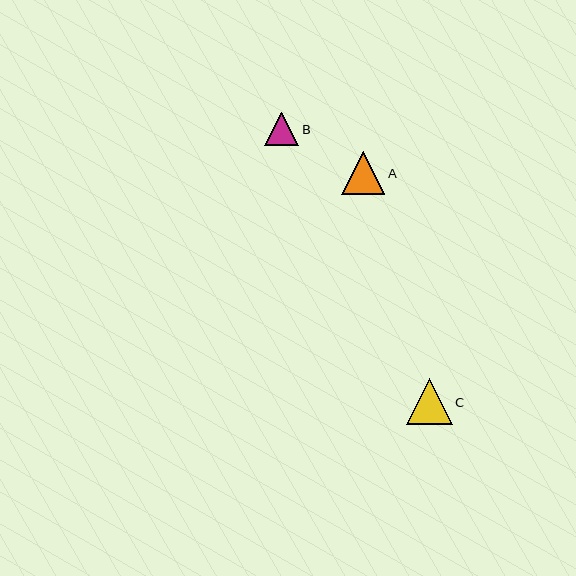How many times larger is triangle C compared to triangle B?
Triangle C is approximately 1.3 times the size of triangle B.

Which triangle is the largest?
Triangle C is the largest with a size of approximately 45 pixels.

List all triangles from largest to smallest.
From largest to smallest: C, A, B.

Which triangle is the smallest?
Triangle B is the smallest with a size of approximately 34 pixels.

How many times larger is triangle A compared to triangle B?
Triangle A is approximately 1.3 times the size of triangle B.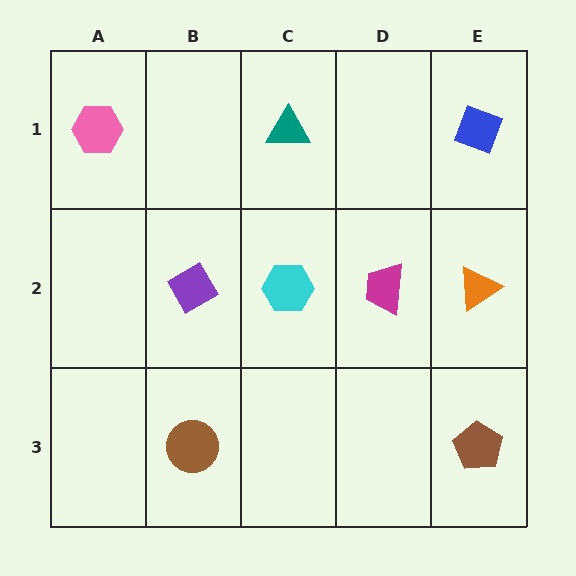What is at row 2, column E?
An orange triangle.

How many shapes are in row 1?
3 shapes.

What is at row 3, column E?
A brown pentagon.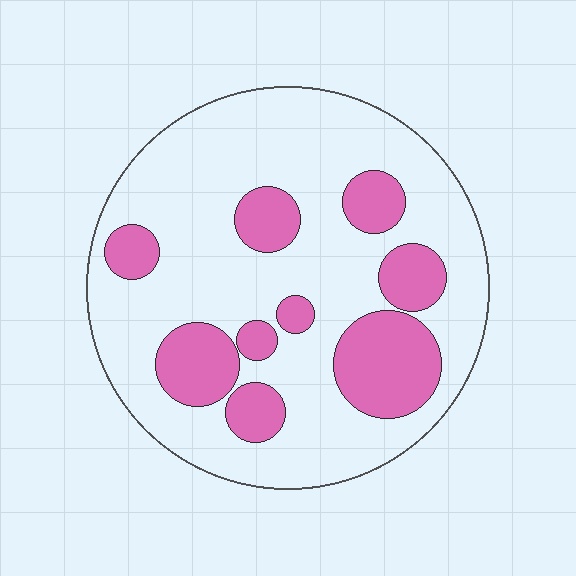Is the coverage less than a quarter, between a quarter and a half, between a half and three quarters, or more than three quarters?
Between a quarter and a half.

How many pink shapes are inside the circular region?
9.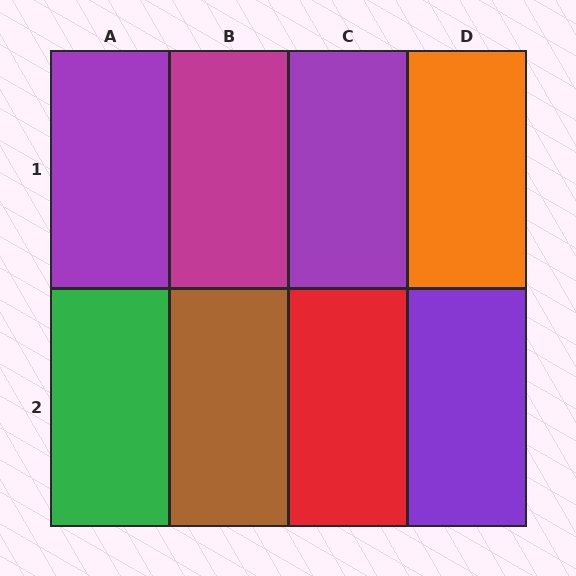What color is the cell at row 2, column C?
Red.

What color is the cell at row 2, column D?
Purple.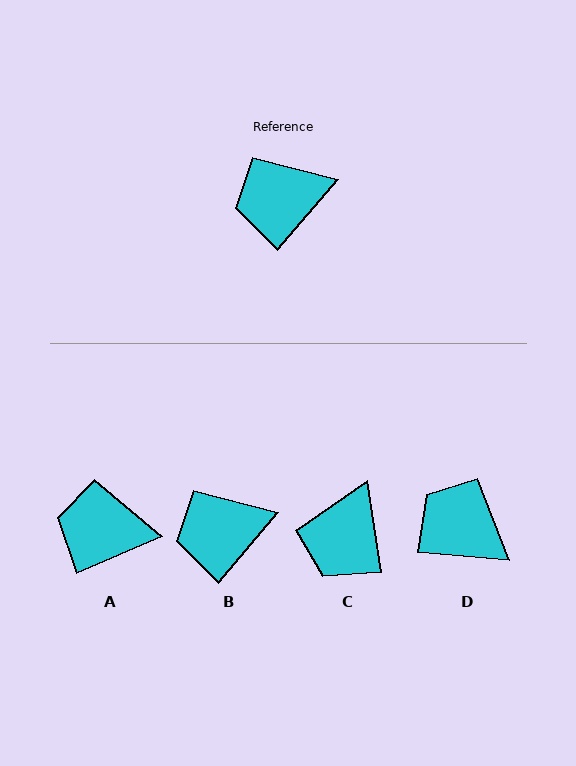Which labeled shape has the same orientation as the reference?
B.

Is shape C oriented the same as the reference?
No, it is off by about 49 degrees.